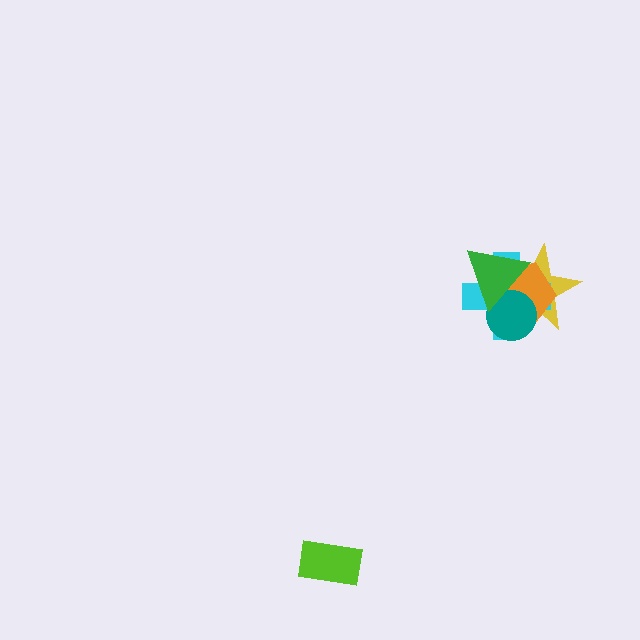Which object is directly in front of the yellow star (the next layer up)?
The cyan cross is directly in front of the yellow star.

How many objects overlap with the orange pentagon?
4 objects overlap with the orange pentagon.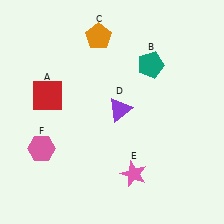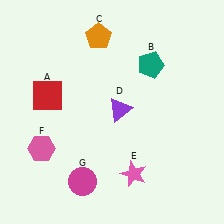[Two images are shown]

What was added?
A magenta circle (G) was added in Image 2.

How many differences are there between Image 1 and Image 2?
There is 1 difference between the two images.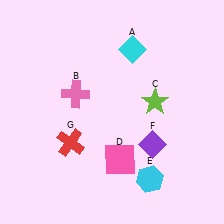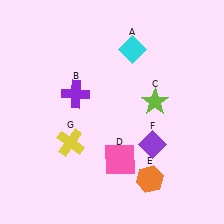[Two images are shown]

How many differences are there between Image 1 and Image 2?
There are 3 differences between the two images.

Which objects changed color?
B changed from pink to purple. E changed from cyan to orange. G changed from red to yellow.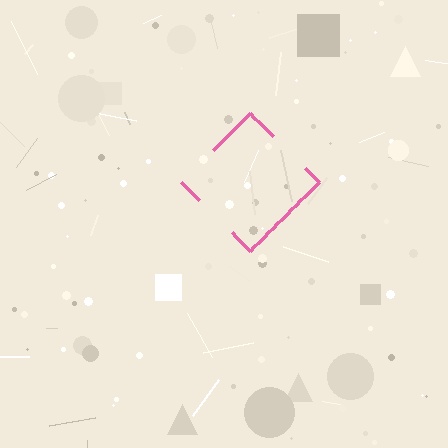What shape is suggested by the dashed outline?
The dashed outline suggests a diamond.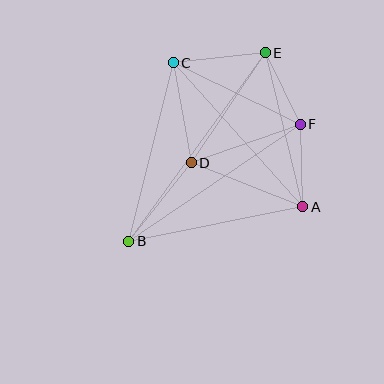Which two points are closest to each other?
Points E and F are closest to each other.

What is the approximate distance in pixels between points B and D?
The distance between B and D is approximately 100 pixels.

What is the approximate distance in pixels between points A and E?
The distance between A and E is approximately 159 pixels.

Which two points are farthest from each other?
Points B and E are farthest from each other.